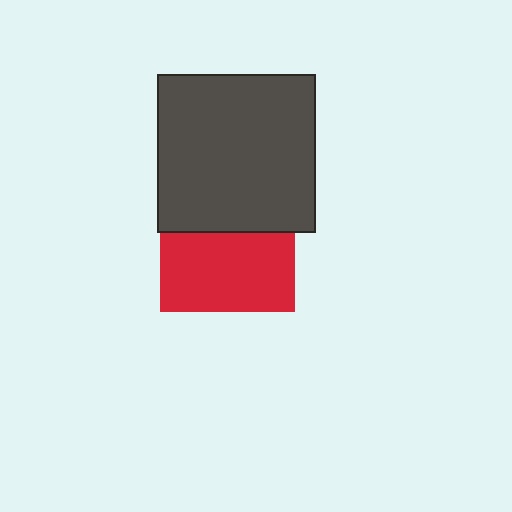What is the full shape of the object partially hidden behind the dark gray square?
The partially hidden object is a red square.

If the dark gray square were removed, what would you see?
You would see the complete red square.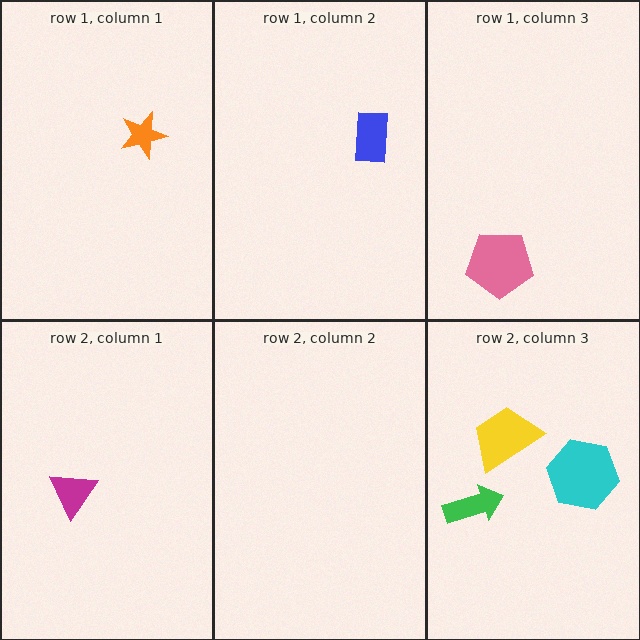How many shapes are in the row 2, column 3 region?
3.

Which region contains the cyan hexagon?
The row 2, column 3 region.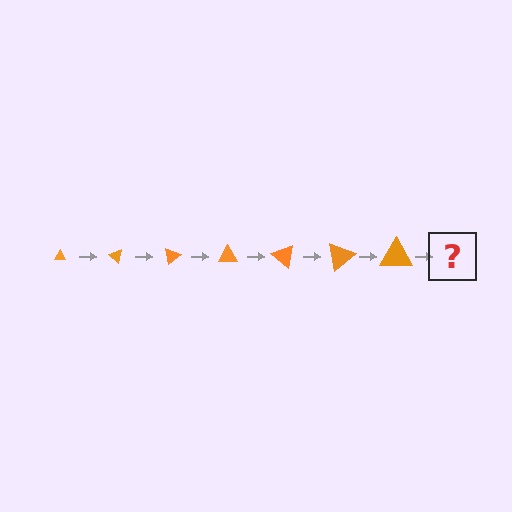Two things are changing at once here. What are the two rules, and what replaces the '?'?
The two rules are that the triangle grows larger each step and it rotates 40 degrees each step. The '?' should be a triangle, larger than the previous one and rotated 280 degrees from the start.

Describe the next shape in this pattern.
It should be a triangle, larger than the previous one and rotated 280 degrees from the start.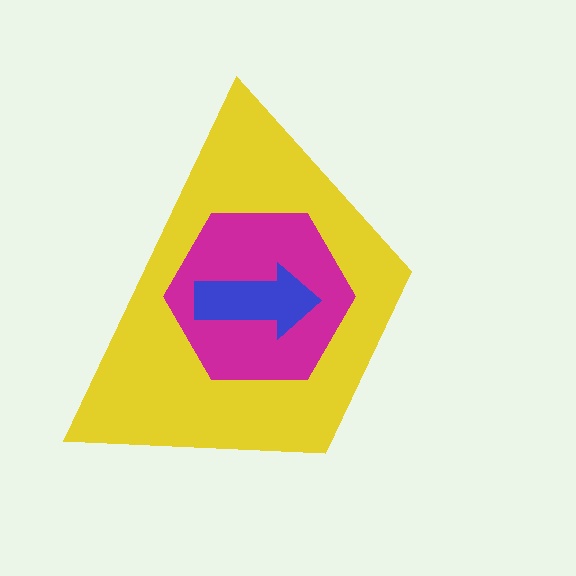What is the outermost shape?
The yellow trapezoid.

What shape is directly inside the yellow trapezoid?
The magenta hexagon.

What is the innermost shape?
The blue arrow.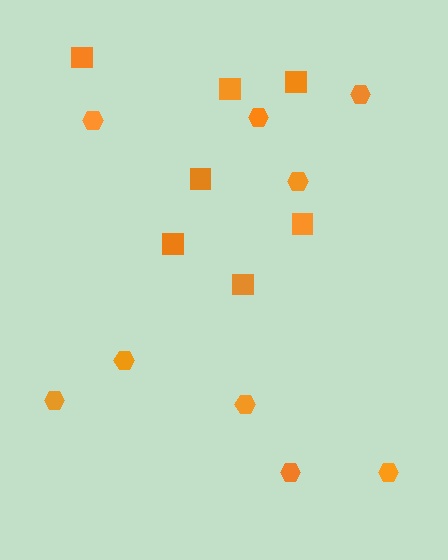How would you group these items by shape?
There are 2 groups: one group of hexagons (9) and one group of squares (7).